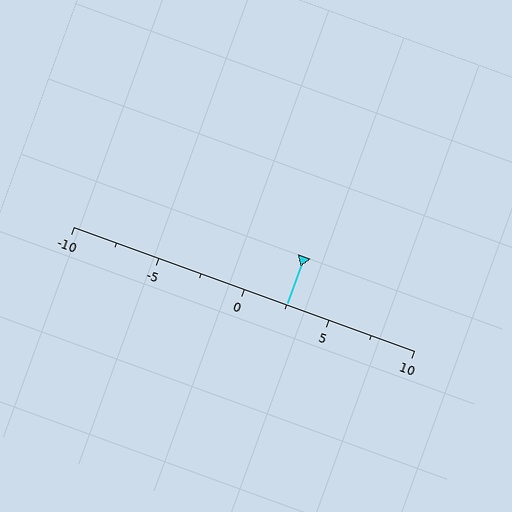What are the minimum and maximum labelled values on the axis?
The axis runs from -10 to 10.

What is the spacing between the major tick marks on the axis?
The major ticks are spaced 5 apart.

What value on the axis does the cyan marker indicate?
The marker indicates approximately 2.5.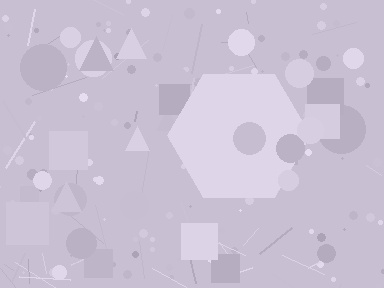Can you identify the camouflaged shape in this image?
The camouflaged shape is a hexagon.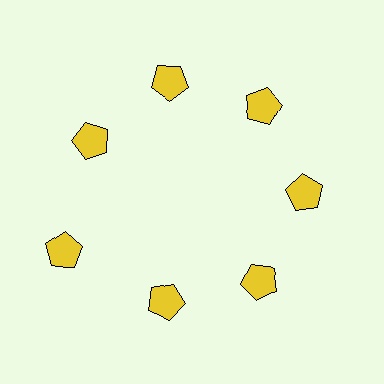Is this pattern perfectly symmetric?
No. The 7 yellow pentagons are arranged in a ring, but one element near the 8 o'clock position is pushed outward from the center, breaking the 7-fold rotational symmetry.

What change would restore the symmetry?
The symmetry would be restored by moving it inward, back onto the ring so that all 7 pentagons sit at equal angles and equal distance from the center.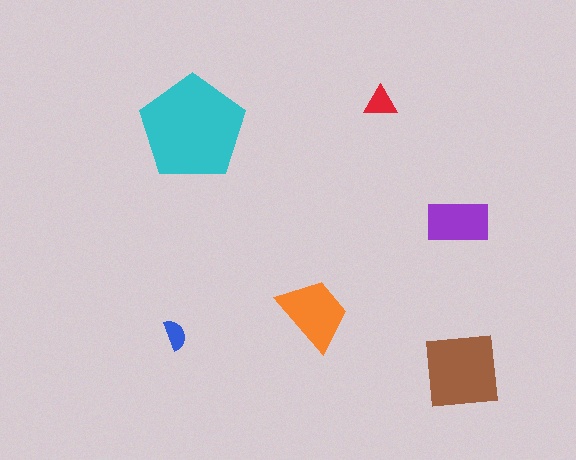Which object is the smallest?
The blue semicircle.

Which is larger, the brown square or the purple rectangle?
The brown square.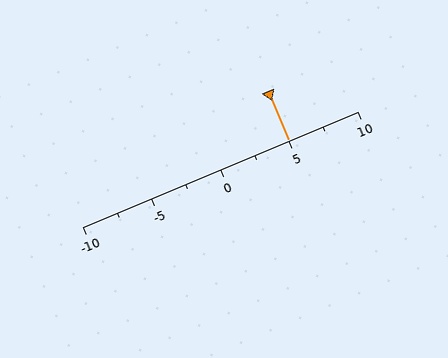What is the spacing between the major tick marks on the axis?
The major ticks are spaced 5 apart.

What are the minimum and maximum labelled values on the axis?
The axis runs from -10 to 10.